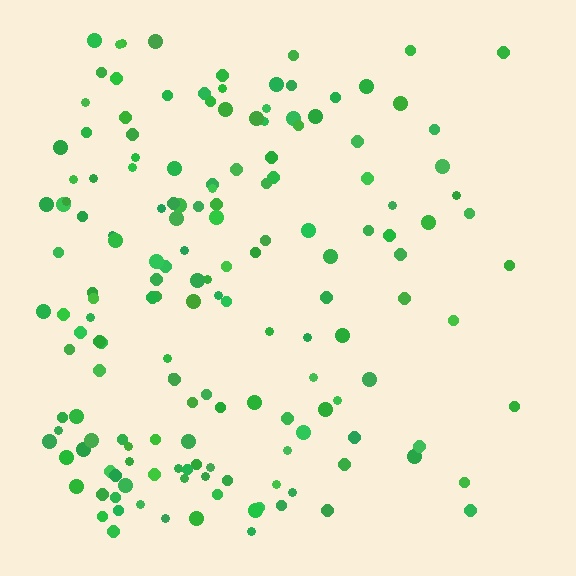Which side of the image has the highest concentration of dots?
The left.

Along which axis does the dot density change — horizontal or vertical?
Horizontal.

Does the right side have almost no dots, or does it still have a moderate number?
Still a moderate number, just noticeably fewer than the left.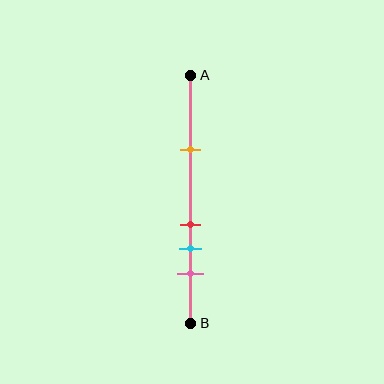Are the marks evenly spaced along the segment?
No, the marks are not evenly spaced.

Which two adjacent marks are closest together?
The red and cyan marks are the closest adjacent pair.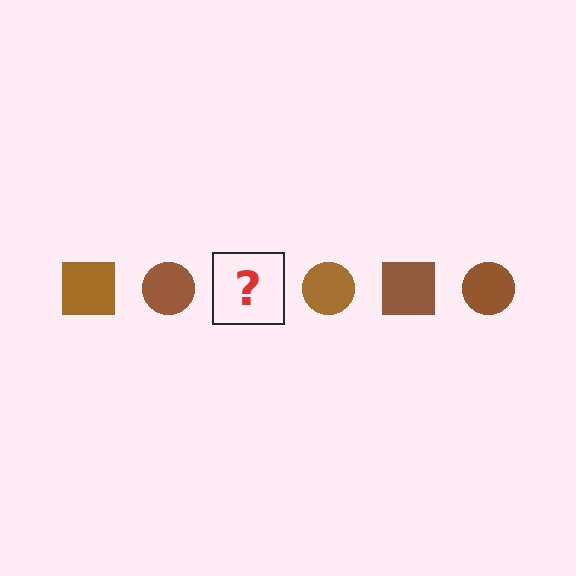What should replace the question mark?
The question mark should be replaced with a brown square.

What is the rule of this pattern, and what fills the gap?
The rule is that the pattern cycles through square, circle shapes in brown. The gap should be filled with a brown square.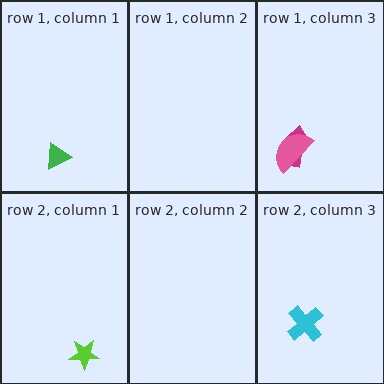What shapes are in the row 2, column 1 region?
The lime star.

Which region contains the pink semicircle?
The row 1, column 3 region.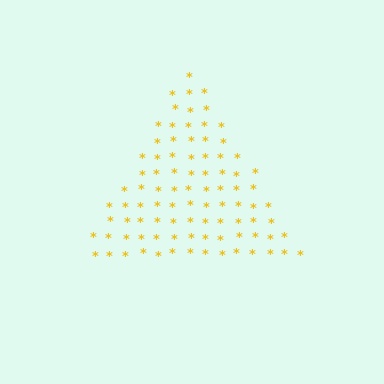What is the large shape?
The large shape is a triangle.